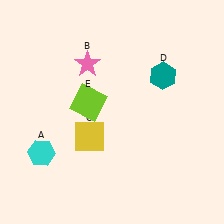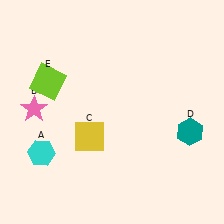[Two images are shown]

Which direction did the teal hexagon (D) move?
The teal hexagon (D) moved down.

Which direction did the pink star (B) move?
The pink star (B) moved left.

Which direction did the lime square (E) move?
The lime square (E) moved left.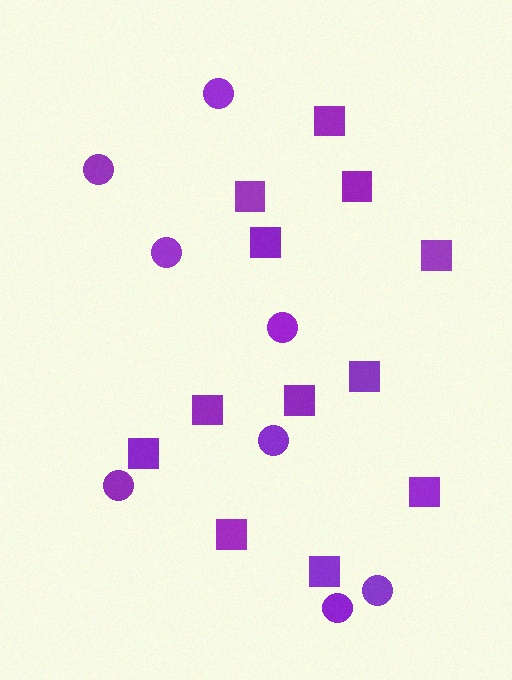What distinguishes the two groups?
There are 2 groups: one group of circles (8) and one group of squares (12).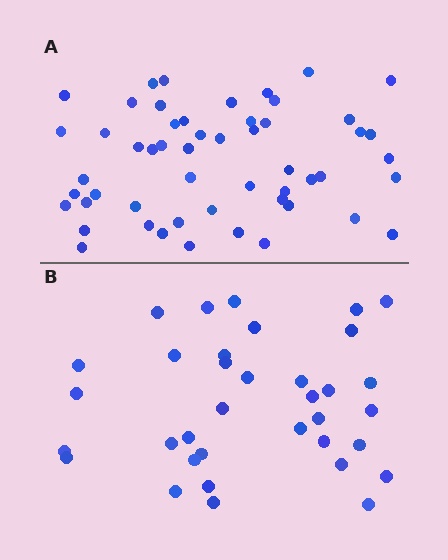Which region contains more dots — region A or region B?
Region A (the top region) has more dots.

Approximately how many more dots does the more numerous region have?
Region A has approximately 20 more dots than region B.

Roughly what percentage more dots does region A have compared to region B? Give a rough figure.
About 50% more.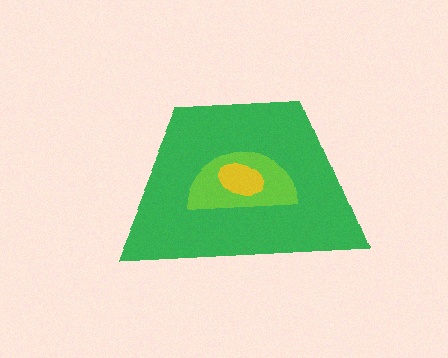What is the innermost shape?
The yellow ellipse.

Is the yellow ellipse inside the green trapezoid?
Yes.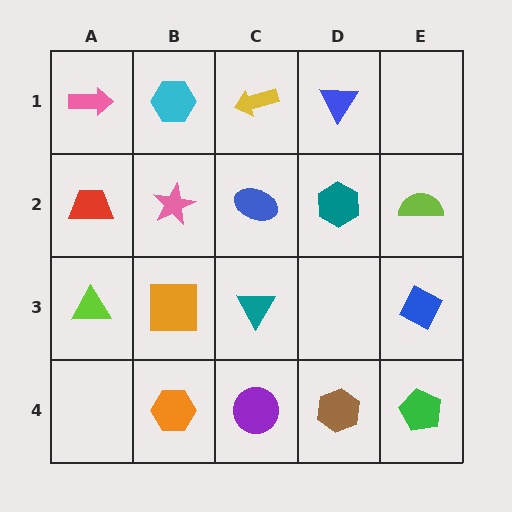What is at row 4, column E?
A green pentagon.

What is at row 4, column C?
A purple circle.